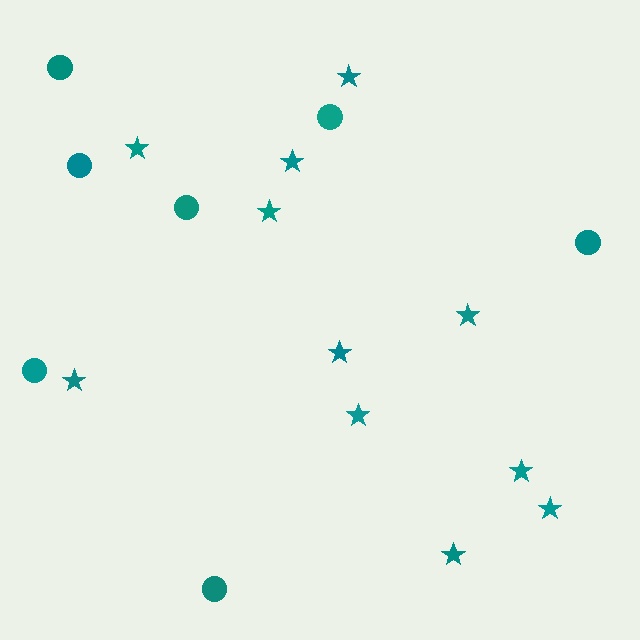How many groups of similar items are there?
There are 2 groups: one group of stars (11) and one group of circles (7).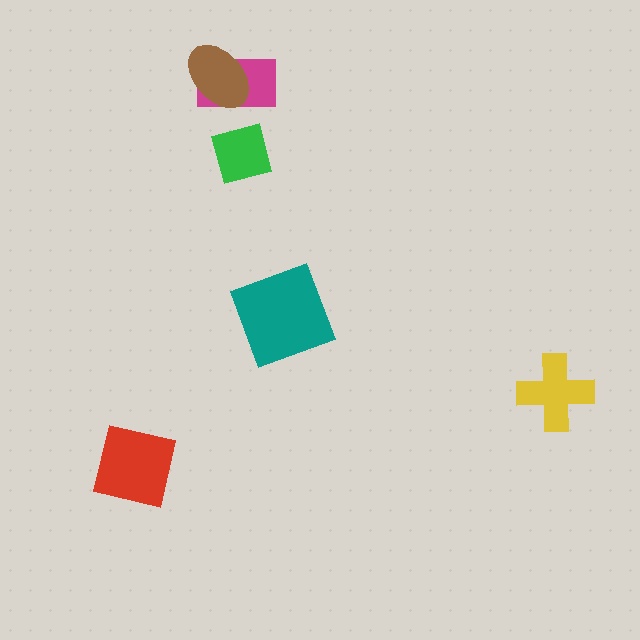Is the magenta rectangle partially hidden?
Yes, it is partially covered by another shape.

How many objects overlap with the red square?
0 objects overlap with the red square.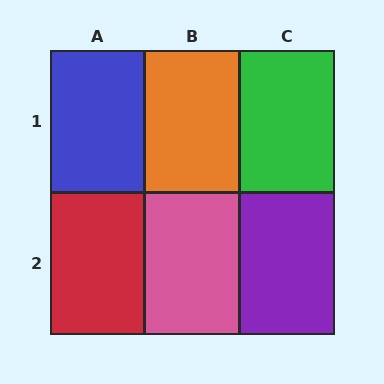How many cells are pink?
1 cell is pink.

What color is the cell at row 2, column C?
Purple.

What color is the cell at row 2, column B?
Pink.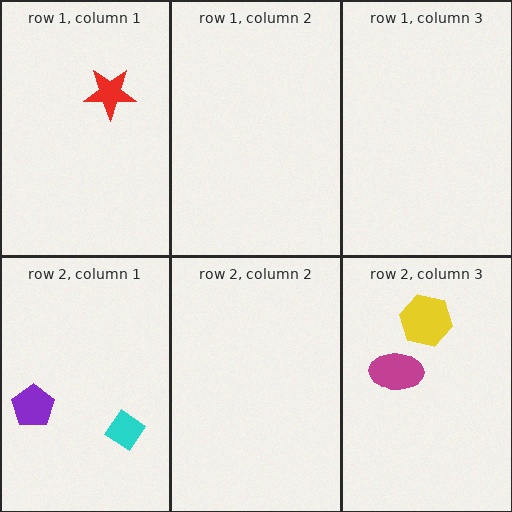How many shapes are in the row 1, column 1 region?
1.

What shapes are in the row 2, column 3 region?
The magenta ellipse, the yellow hexagon.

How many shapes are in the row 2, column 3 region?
2.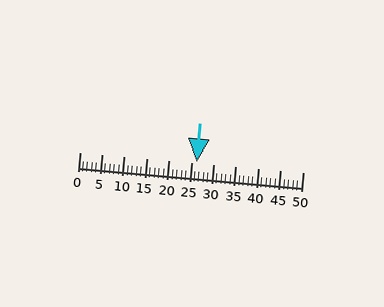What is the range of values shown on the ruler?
The ruler shows values from 0 to 50.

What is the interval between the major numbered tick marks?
The major tick marks are spaced 5 units apart.